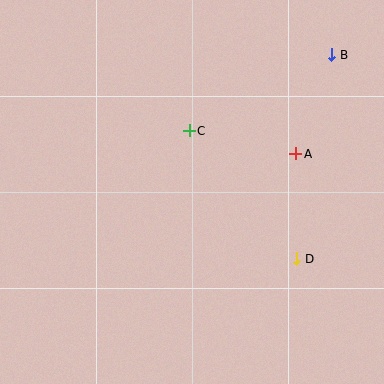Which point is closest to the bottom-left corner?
Point C is closest to the bottom-left corner.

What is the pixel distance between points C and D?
The distance between C and D is 167 pixels.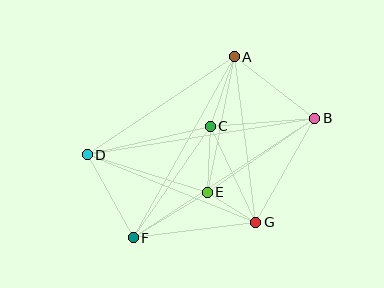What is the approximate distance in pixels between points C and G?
The distance between C and G is approximately 106 pixels.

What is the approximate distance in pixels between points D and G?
The distance between D and G is approximately 181 pixels.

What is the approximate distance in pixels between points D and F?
The distance between D and F is approximately 95 pixels.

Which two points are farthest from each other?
Points B and D are farthest from each other.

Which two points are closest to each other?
Points E and G are closest to each other.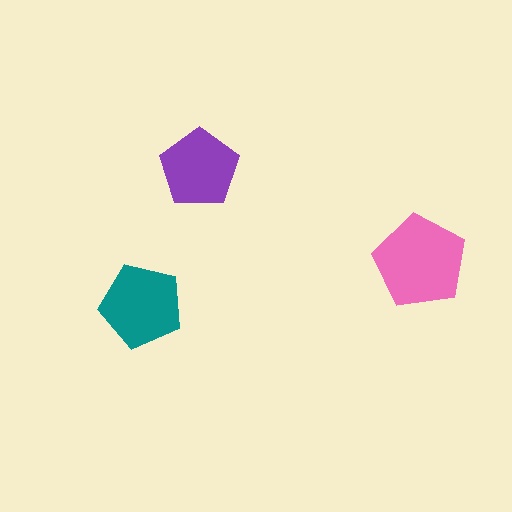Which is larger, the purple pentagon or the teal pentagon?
The teal one.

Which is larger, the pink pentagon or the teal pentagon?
The pink one.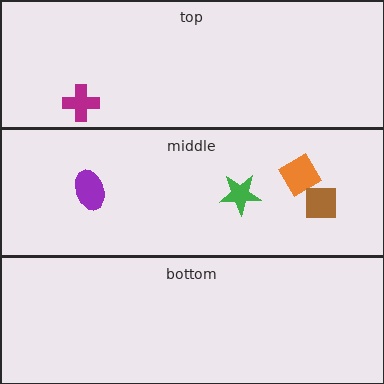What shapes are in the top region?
The magenta cross.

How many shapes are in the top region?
1.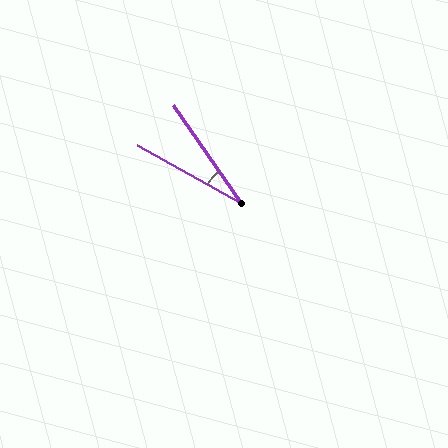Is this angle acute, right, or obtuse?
It is acute.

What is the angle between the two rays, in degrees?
Approximately 26 degrees.